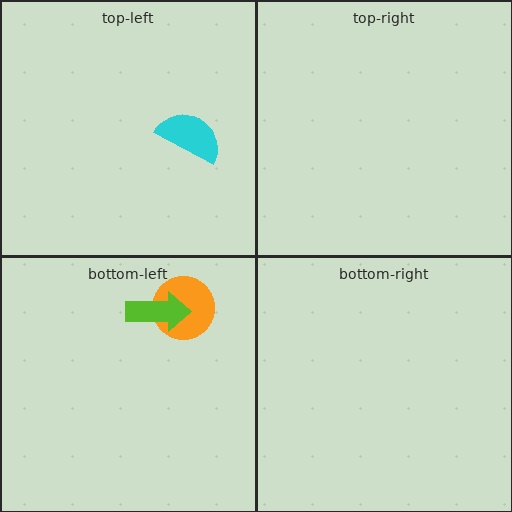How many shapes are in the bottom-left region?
2.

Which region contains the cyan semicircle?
The top-left region.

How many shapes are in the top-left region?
1.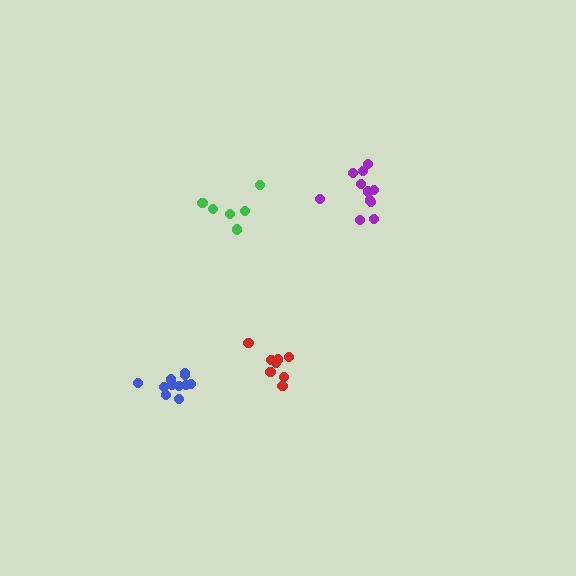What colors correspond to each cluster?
The clusters are colored: green, blue, red, purple.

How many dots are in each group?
Group 1: 6 dots, Group 2: 11 dots, Group 3: 8 dots, Group 4: 11 dots (36 total).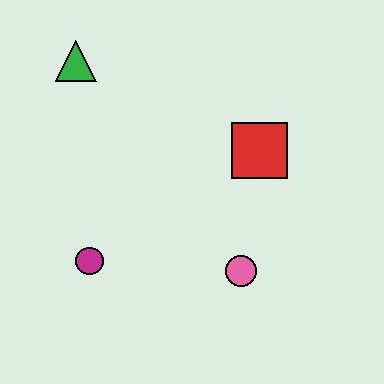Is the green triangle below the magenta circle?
No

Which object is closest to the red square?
The pink circle is closest to the red square.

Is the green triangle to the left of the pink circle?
Yes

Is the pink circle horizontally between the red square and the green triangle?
Yes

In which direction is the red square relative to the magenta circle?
The red square is to the right of the magenta circle.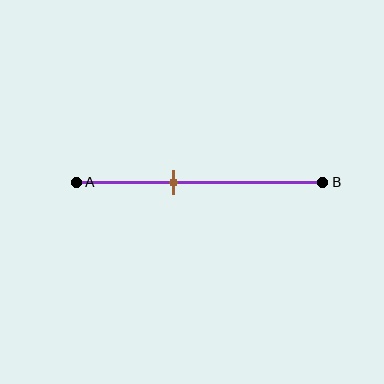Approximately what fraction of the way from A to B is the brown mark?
The brown mark is approximately 40% of the way from A to B.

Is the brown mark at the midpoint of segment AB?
No, the mark is at about 40% from A, not at the 50% midpoint.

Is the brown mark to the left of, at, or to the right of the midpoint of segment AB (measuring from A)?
The brown mark is to the left of the midpoint of segment AB.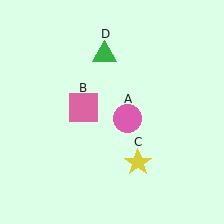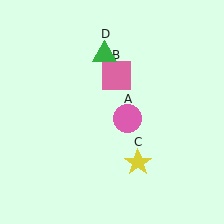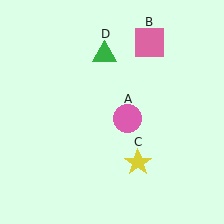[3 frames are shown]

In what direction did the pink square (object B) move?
The pink square (object B) moved up and to the right.